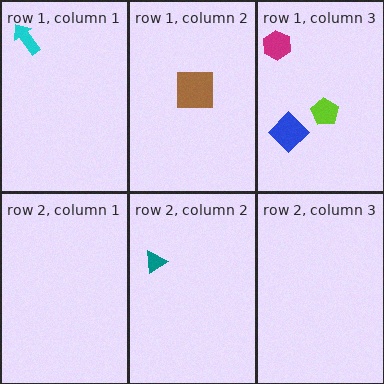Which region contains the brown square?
The row 1, column 2 region.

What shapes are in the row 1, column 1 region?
The cyan arrow.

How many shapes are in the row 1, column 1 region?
1.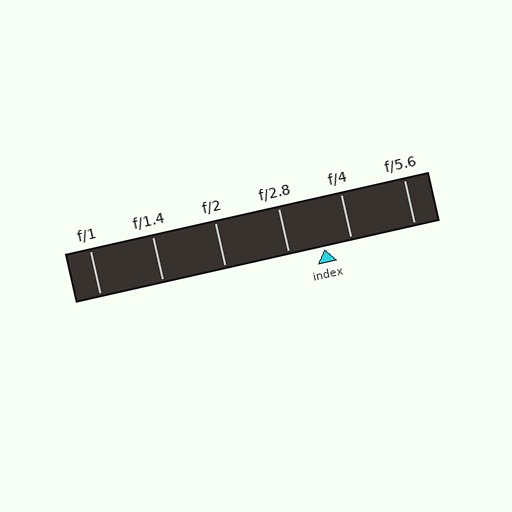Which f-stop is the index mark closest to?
The index mark is closest to f/4.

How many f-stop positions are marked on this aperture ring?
There are 6 f-stop positions marked.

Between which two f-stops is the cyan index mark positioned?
The index mark is between f/2.8 and f/4.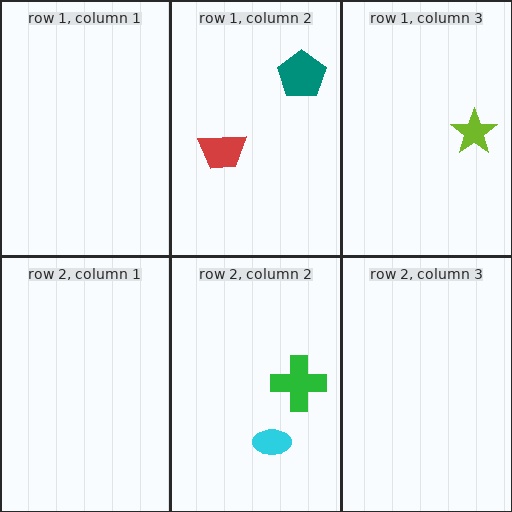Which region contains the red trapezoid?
The row 1, column 2 region.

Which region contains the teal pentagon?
The row 1, column 2 region.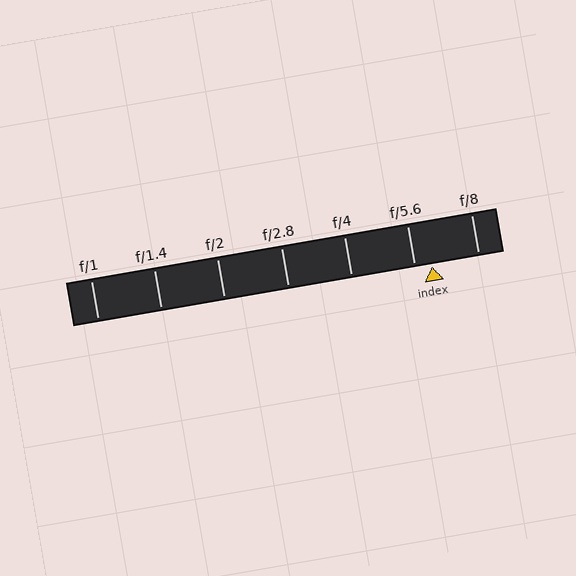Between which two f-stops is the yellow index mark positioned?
The index mark is between f/5.6 and f/8.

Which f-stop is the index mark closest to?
The index mark is closest to f/5.6.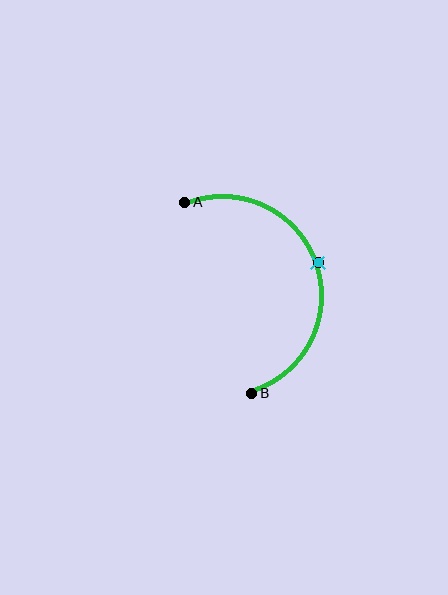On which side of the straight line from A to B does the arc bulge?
The arc bulges to the right of the straight line connecting A and B.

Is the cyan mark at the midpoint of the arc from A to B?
Yes. The cyan mark lies on the arc at equal arc-length from both A and B — it is the arc midpoint.